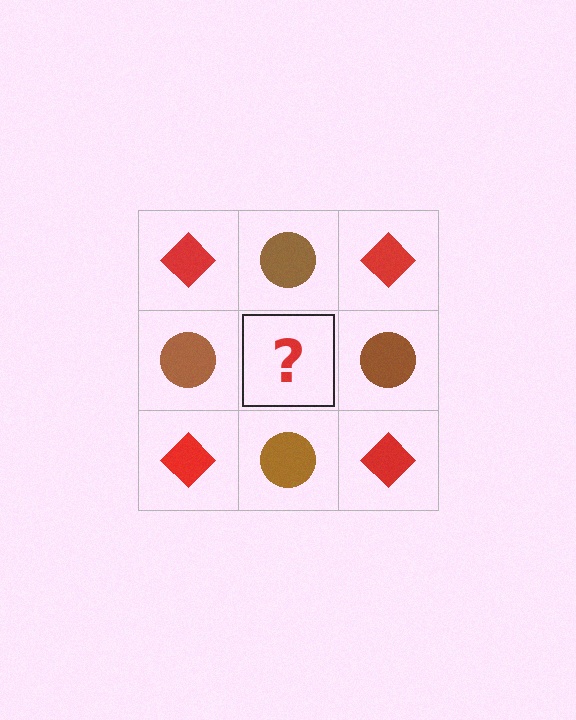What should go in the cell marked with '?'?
The missing cell should contain a red diamond.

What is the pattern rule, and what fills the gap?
The rule is that it alternates red diamond and brown circle in a checkerboard pattern. The gap should be filled with a red diamond.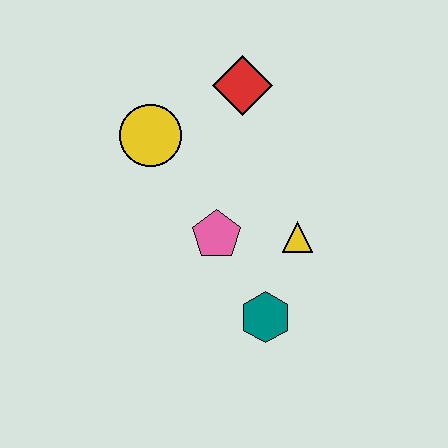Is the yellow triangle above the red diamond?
No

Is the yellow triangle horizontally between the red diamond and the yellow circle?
No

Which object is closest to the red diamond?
The yellow circle is closest to the red diamond.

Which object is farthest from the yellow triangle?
The yellow circle is farthest from the yellow triangle.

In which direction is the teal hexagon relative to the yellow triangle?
The teal hexagon is below the yellow triangle.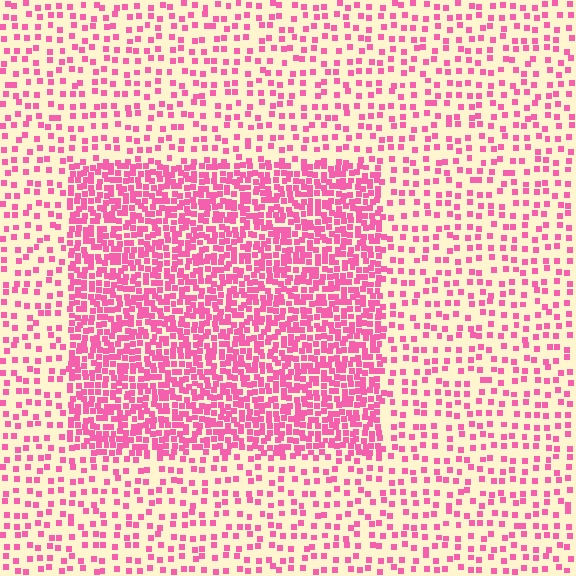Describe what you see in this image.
The image contains small pink elements arranged at two different densities. A rectangle-shaped region is visible where the elements are more densely packed than the surrounding area.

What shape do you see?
I see a rectangle.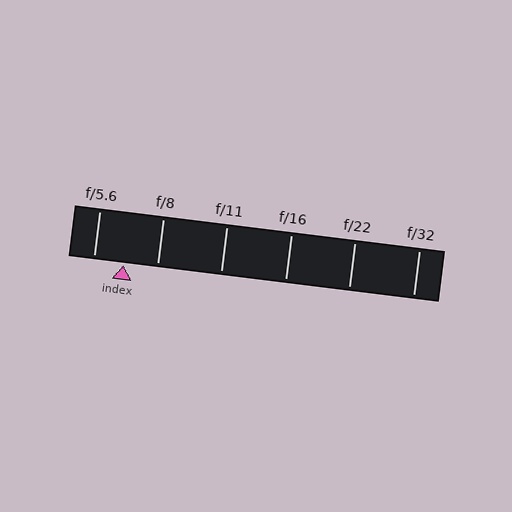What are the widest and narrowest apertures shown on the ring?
The widest aperture shown is f/5.6 and the narrowest is f/32.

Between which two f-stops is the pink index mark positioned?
The index mark is between f/5.6 and f/8.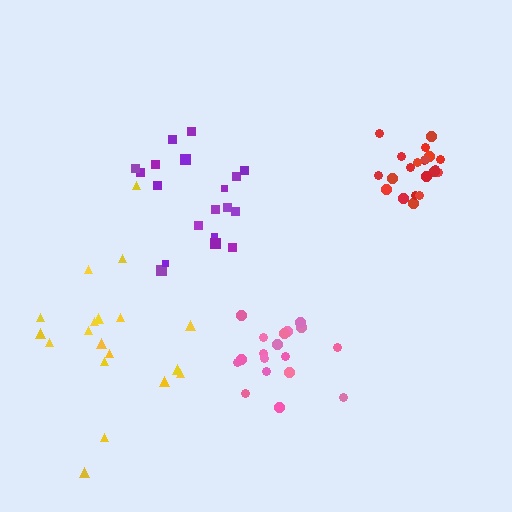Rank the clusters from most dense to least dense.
red, pink, purple, yellow.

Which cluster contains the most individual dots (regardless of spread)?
Red (21).